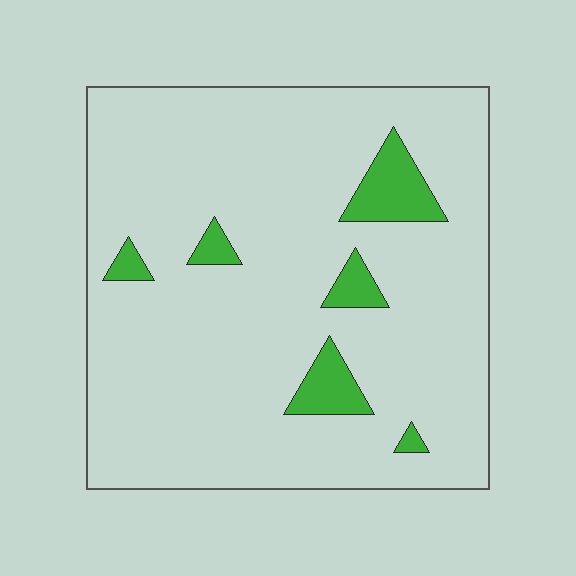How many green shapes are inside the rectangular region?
6.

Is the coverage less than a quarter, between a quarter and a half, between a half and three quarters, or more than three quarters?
Less than a quarter.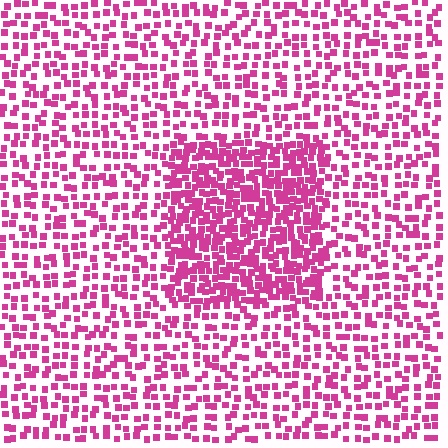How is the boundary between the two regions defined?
The boundary is defined by a change in element density (approximately 2.0x ratio). All elements are the same color, size, and shape.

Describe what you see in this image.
The image contains small magenta elements arranged at two different densities. A rectangle-shaped region is visible where the elements are more densely packed than the surrounding area.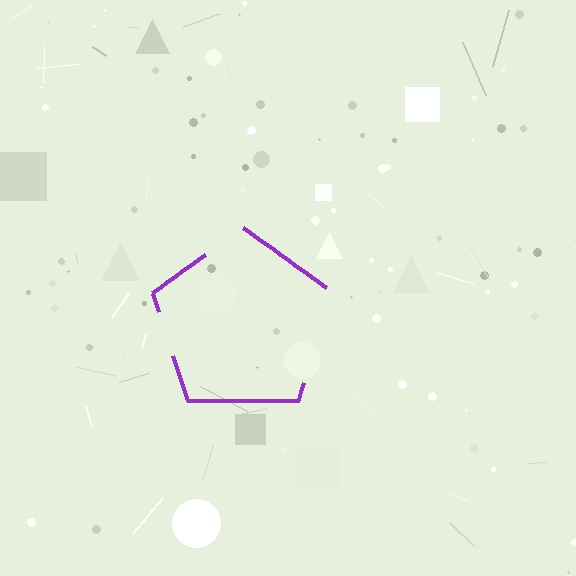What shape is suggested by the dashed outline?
The dashed outline suggests a pentagon.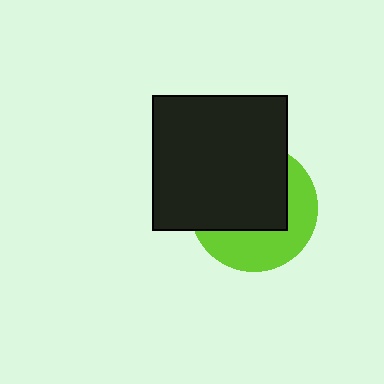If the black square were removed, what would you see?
You would see the complete lime circle.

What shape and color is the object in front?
The object in front is a black square.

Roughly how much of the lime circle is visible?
A small part of it is visible (roughly 41%).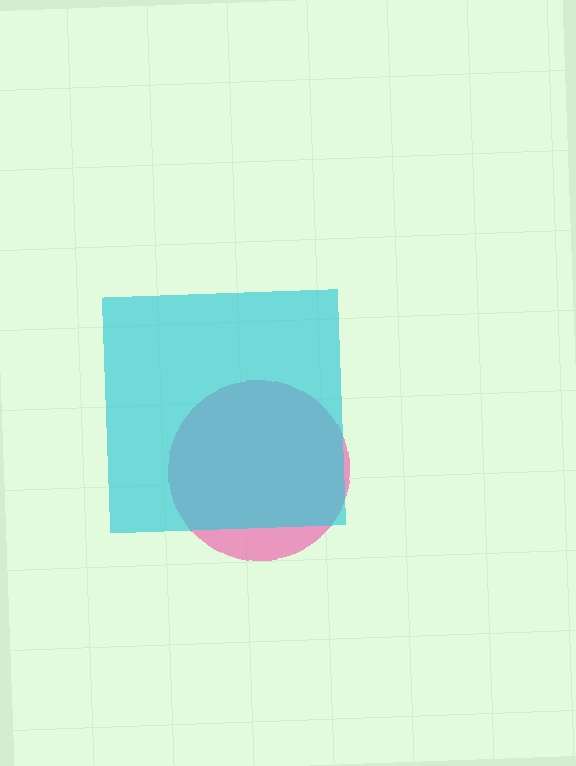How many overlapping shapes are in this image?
There are 2 overlapping shapes in the image.